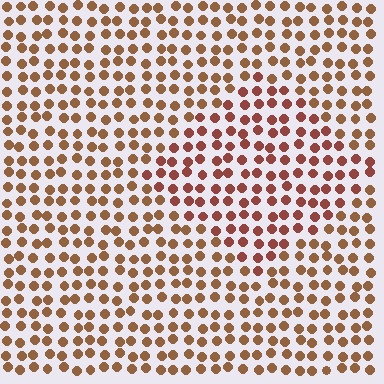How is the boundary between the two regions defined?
The boundary is defined purely by a slight shift in hue (about 23 degrees). Spacing, size, and orientation are identical on both sides.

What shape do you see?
I see a diamond.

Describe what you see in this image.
The image is filled with small brown elements in a uniform arrangement. A diamond-shaped region is visible where the elements are tinted to a slightly different hue, forming a subtle color boundary.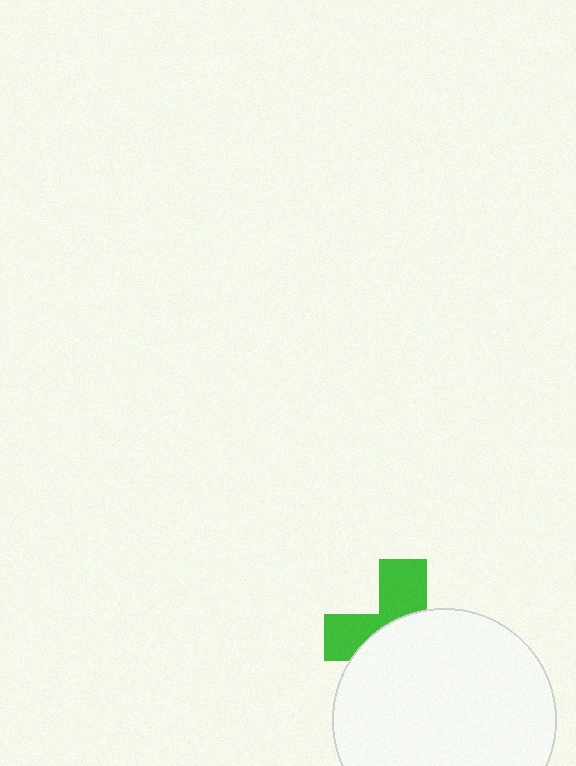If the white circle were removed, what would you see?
You would see the complete green cross.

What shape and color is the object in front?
The object in front is a white circle.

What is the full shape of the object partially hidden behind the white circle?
The partially hidden object is a green cross.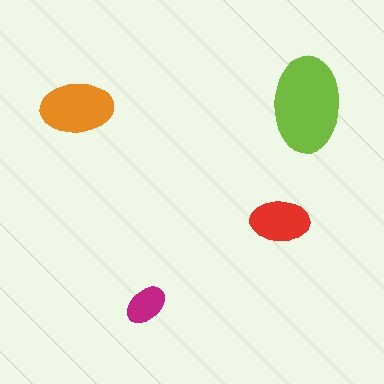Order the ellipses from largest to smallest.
the lime one, the orange one, the red one, the magenta one.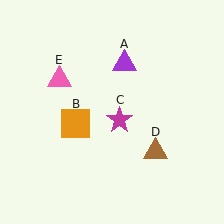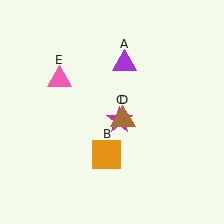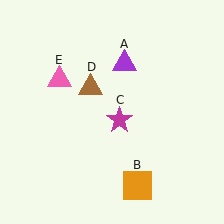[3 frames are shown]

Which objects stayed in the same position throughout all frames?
Purple triangle (object A) and magenta star (object C) and pink triangle (object E) remained stationary.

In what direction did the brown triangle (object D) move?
The brown triangle (object D) moved up and to the left.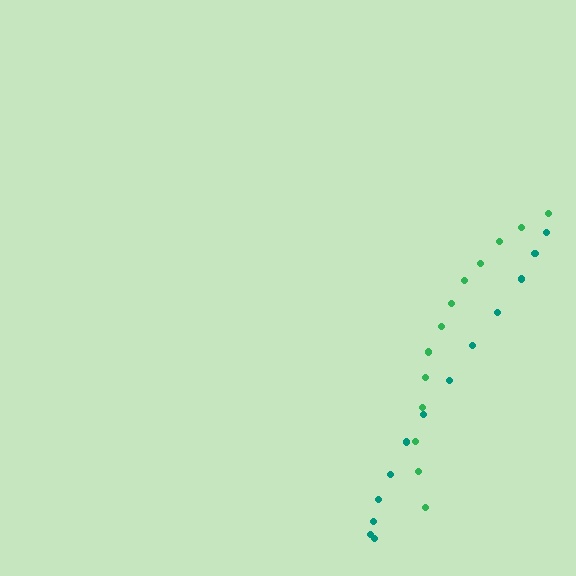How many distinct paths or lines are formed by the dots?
There are 2 distinct paths.